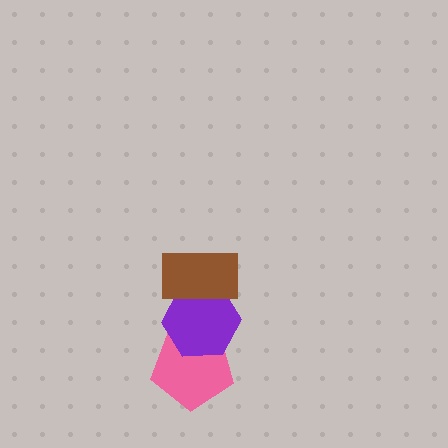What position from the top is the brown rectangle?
The brown rectangle is 1st from the top.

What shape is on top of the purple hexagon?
The brown rectangle is on top of the purple hexagon.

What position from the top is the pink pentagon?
The pink pentagon is 3rd from the top.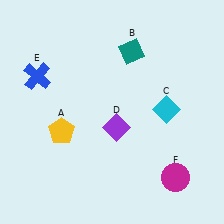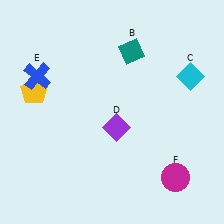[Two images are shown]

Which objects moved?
The objects that moved are: the yellow pentagon (A), the cyan diamond (C).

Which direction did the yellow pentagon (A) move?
The yellow pentagon (A) moved up.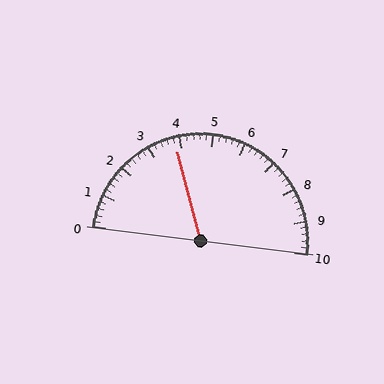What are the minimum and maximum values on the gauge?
The gauge ranges from 0 to 10.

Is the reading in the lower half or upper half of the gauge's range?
The reading is in the lower half of the range (0 to 10).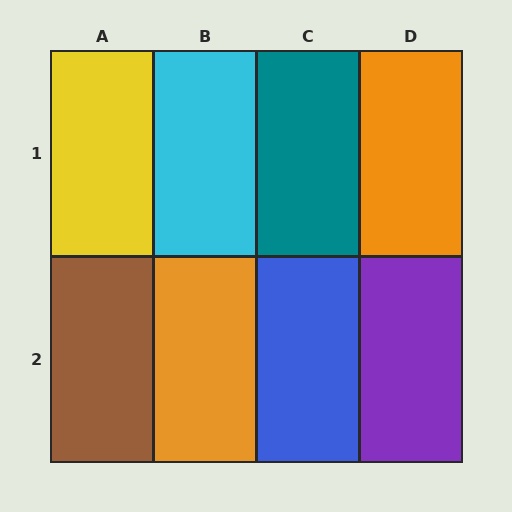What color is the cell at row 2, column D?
Purple.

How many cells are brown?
1 cell is brown.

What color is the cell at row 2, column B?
Orange.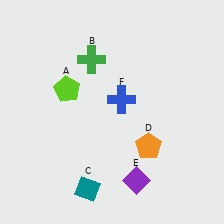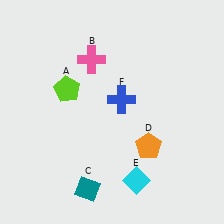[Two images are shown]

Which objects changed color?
B changed from green to pink. E changed from purple to cyan.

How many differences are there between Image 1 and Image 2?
There are 2 differences between the two images.